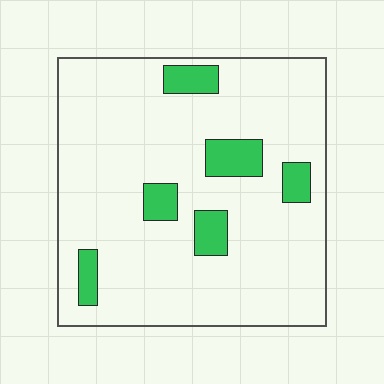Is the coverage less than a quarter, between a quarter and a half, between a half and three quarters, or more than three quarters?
Less than a quarter.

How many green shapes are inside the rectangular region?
6.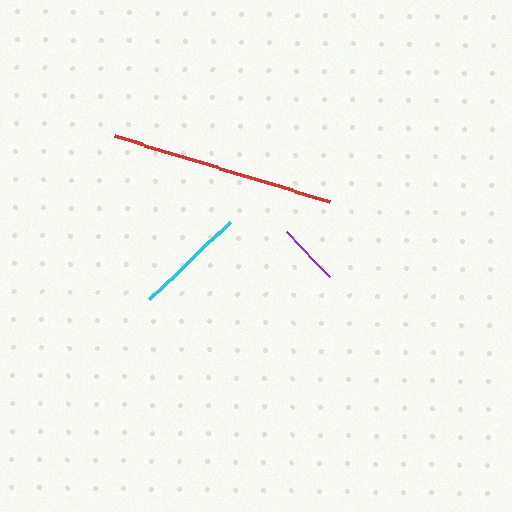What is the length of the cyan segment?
The cyan segment is approximately 111 pixels long.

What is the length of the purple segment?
The purple segment is approximately 62 pixels long.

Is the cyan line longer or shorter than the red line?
The red line is longer than the cyan line.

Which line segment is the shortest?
The purple line is the shortest at approximately 62 pixels.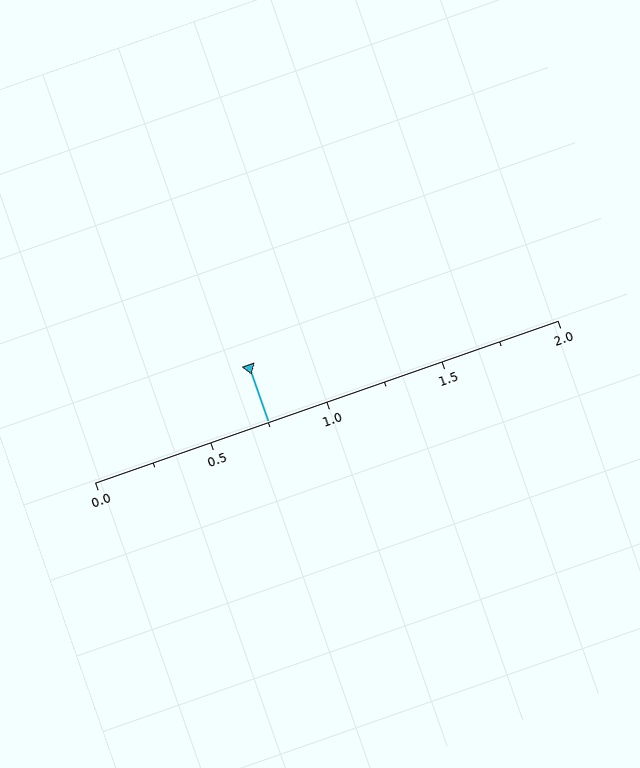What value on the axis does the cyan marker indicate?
The marker indicates approximately 0.75.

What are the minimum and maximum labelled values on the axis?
The axis runs from 0.0 to 2.0.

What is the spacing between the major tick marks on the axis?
The major ticks are spaced 0.5 apart.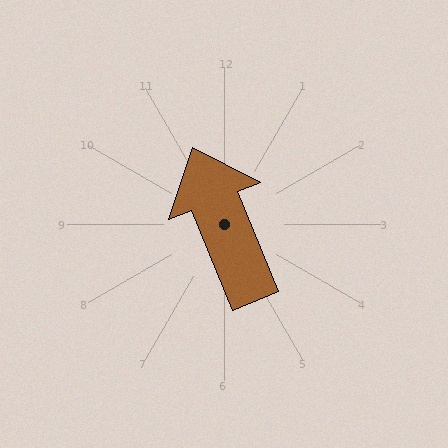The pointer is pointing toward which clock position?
Roughly 11 o'clock.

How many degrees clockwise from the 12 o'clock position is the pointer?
Approximately 338 degrees.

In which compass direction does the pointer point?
North.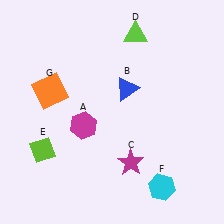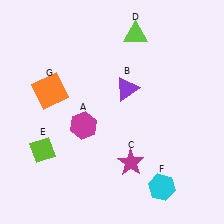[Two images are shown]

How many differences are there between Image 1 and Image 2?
There is 1 difference between the two images.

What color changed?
The triangle (B) changed from blue in Image 1 to purple in Image 2.